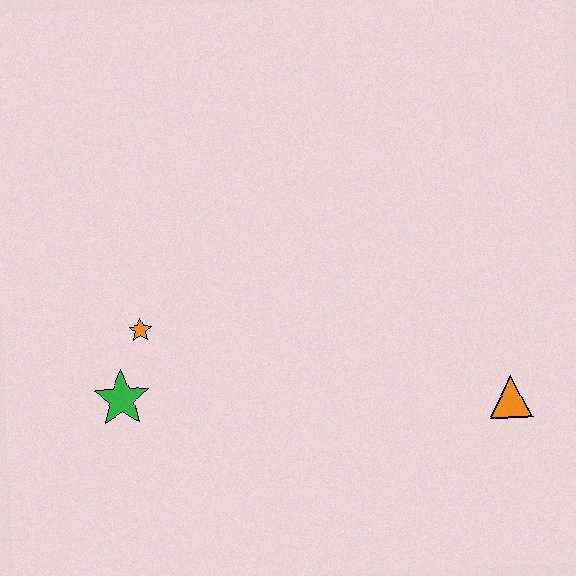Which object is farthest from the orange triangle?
The green star is farthest from the orange triangle.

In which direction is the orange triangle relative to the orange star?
The orange triangle is to the right of the orange star.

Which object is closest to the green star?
The orange star is closest to the green star.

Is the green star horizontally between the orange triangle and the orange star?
No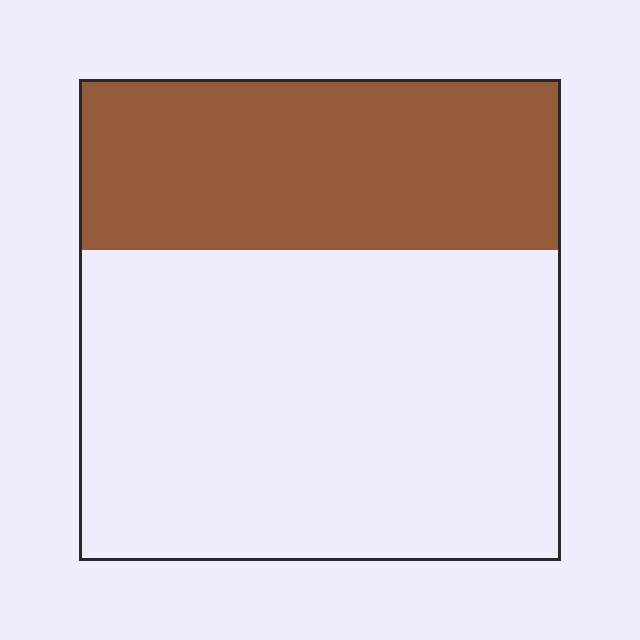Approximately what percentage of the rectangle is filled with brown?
Approximately 35%.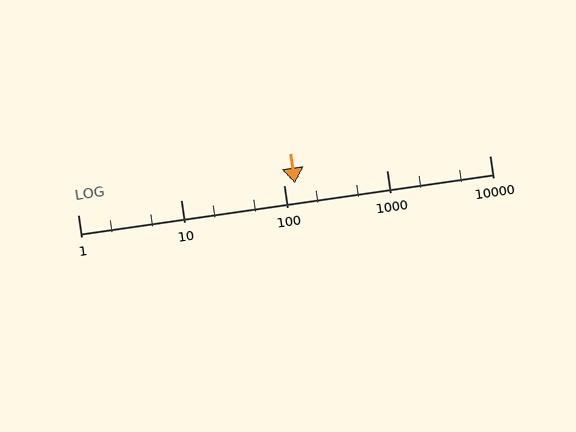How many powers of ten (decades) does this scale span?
The scale spans 4 decades, from 1 to 10000.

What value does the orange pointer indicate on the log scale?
The pointer indicates approximately 130.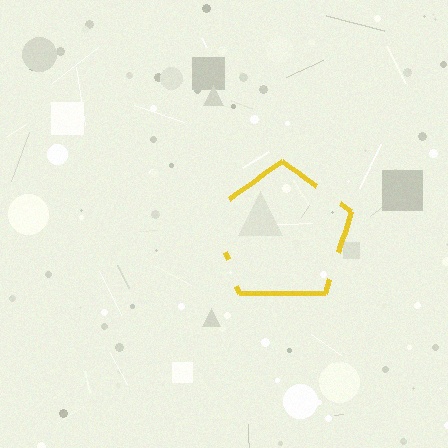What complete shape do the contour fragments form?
The contour fragments form a pentagon.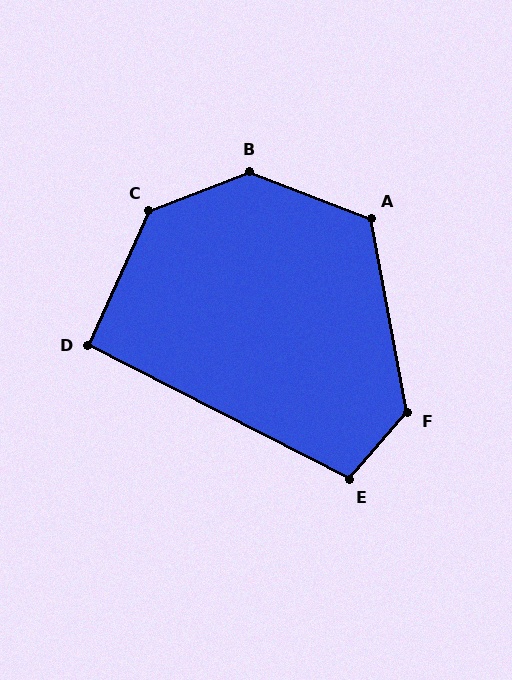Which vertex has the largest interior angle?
B, at approximately 138 degrees.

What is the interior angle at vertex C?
Approximately 135 degrees (obtuse).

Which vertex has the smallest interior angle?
D, at approximately 93 degrees.